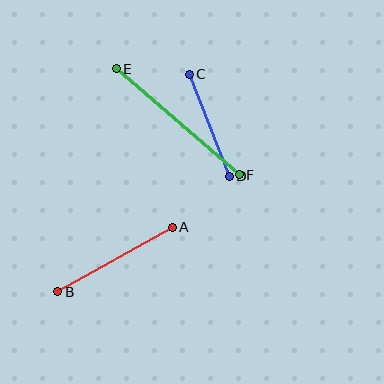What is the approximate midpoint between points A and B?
The midpoint is at approximately (115, 260) pixels.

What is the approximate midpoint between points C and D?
The midpoint is at approximately (209, 125) pixels.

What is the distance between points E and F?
The distance is approximately 162 pixels.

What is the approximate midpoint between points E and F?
The midpoint is at approximately (178, 122) pixels.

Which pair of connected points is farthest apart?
Points E and F are farthest apart.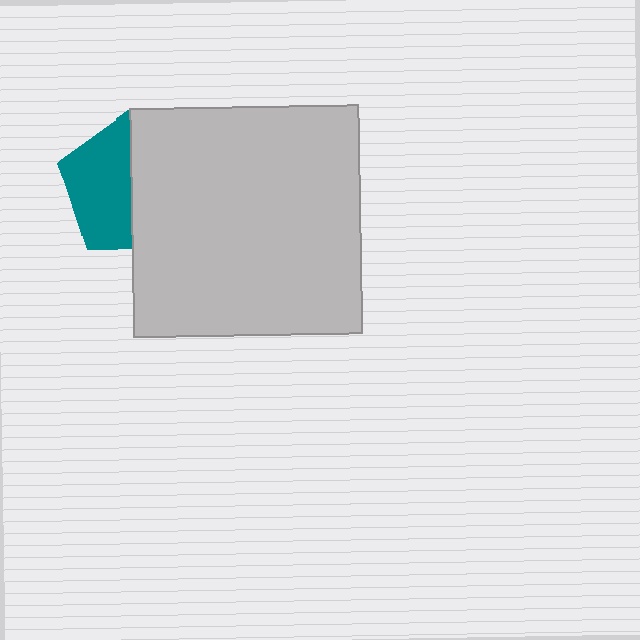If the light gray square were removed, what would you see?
You would see the complete teal pentagon.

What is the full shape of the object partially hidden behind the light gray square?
The partially hidden object is a teal pentagon.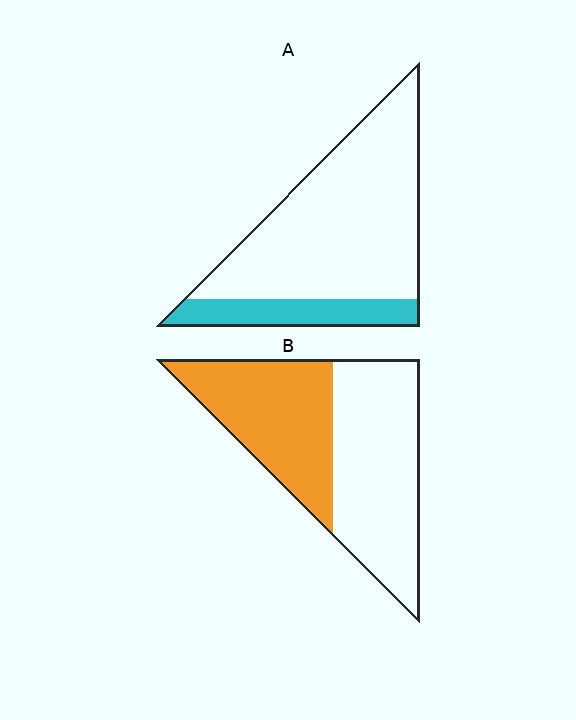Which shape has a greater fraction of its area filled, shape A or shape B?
Shape B.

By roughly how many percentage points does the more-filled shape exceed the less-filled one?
By roughly 25 percentage points (B over A).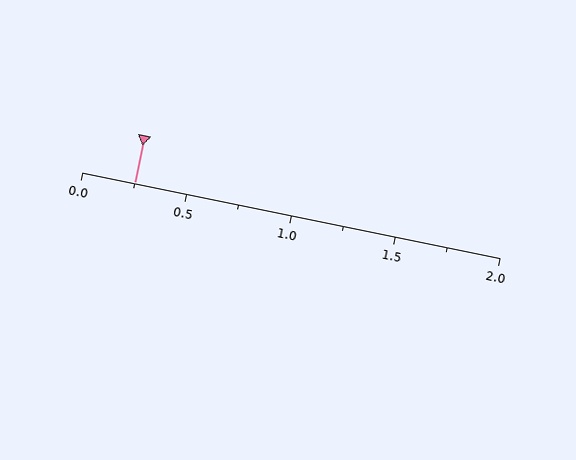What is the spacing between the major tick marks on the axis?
The major ticks are spaced 0.5 apart.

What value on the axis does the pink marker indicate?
The marker indicates approximately 0.25.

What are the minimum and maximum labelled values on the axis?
The axis runs from 0.0 to 2.0.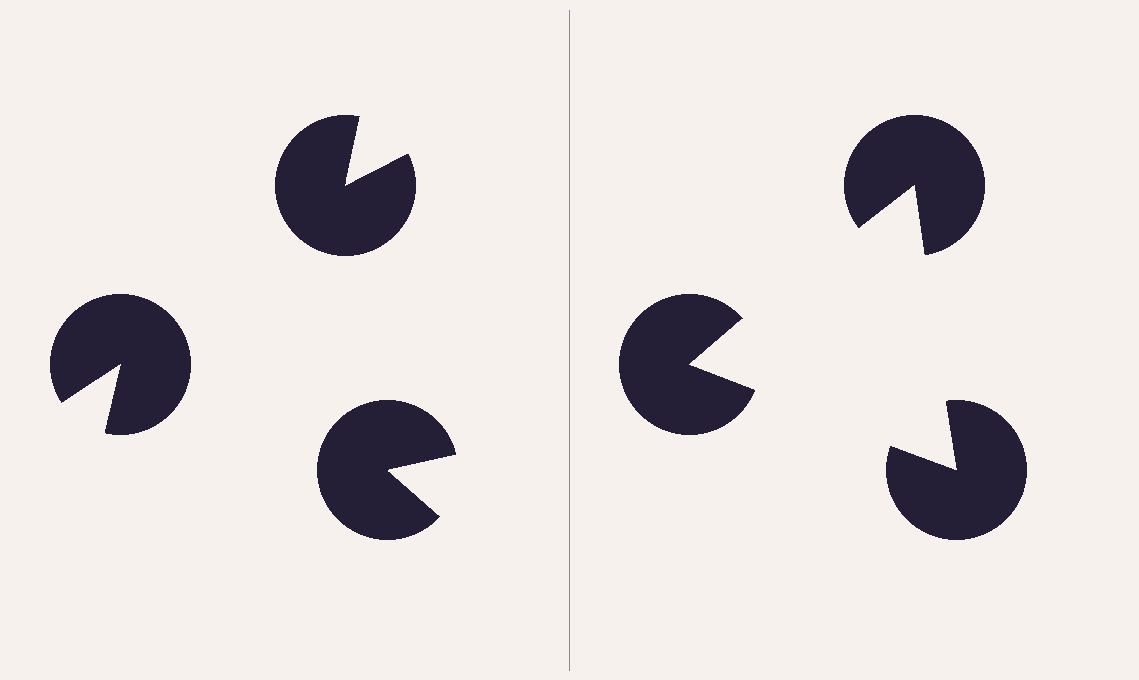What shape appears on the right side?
An illusory triangle.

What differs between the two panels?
The pac-man discs are positioned identically on both sides; only the wedge orientations differ. On the right they align to a triangle; on the left they are misaligned.